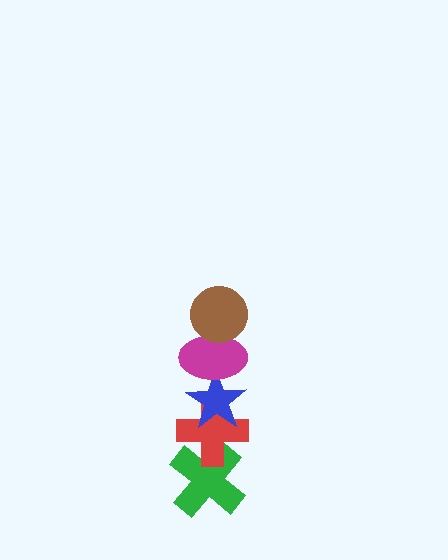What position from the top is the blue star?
The blue star is 3rd from the top.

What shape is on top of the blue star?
The magenta ellipse is on top of the blue star.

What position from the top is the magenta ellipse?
The magenta ellipse is 2nd from the top.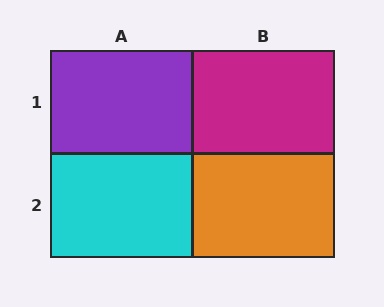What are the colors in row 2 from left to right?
Cyan, orange.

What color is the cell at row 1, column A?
Purple.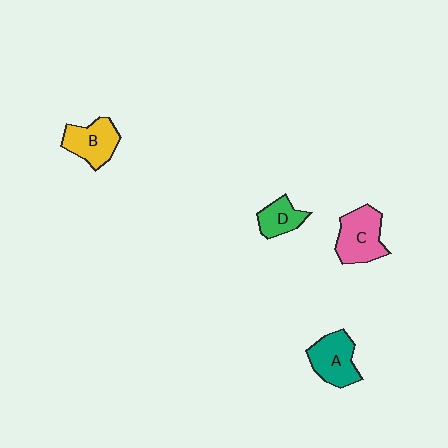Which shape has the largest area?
Shape C (pink).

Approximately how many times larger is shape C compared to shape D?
Approximately 1.7 times.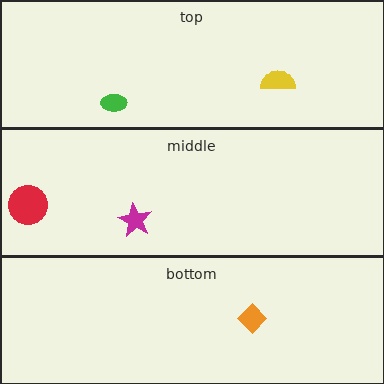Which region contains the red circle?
The middle region.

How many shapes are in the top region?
2.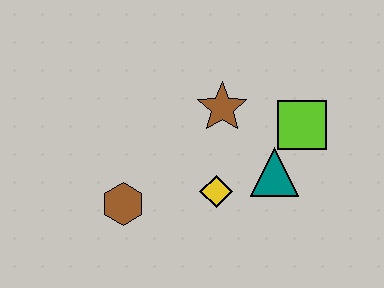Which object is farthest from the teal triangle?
The brown hexagon is farthest from the teal triangle.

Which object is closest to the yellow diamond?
The teal triangle is closest to the yellow diamond.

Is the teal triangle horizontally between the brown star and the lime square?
Yes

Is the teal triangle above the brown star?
No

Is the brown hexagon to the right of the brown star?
No